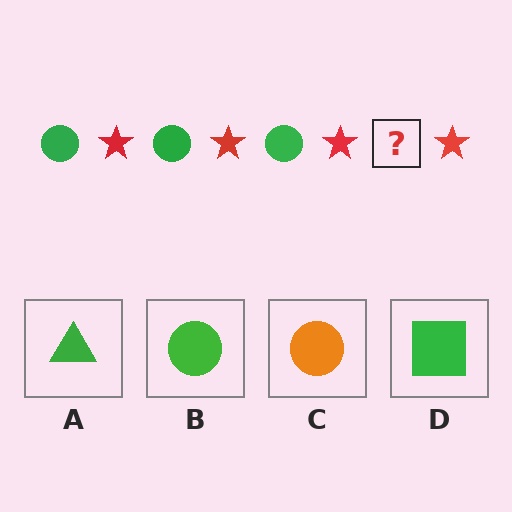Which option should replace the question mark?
Option B.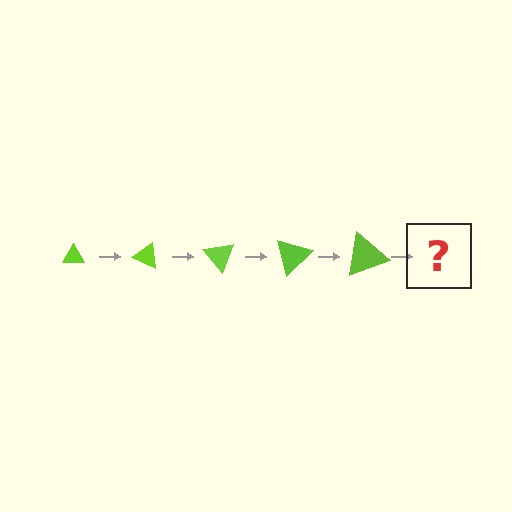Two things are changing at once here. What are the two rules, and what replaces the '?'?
The two rules are that the triangle grows larger each step and it rotates 25 degrees each step. The '?' should be a triangle, larger than the previous one and rotated 125 degrees from the start.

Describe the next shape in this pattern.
It should be a triangle, larger than the previous one and rotated 125 degrees from the start.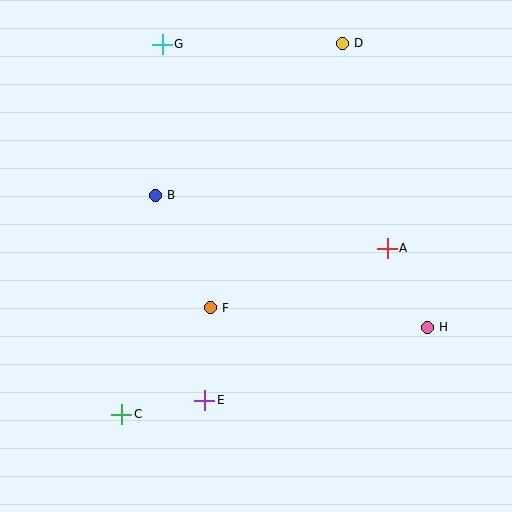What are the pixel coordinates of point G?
Point G is at (162, 44).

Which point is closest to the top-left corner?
Point G is closest to the top-left corner.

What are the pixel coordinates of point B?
Point B is at (155, 195).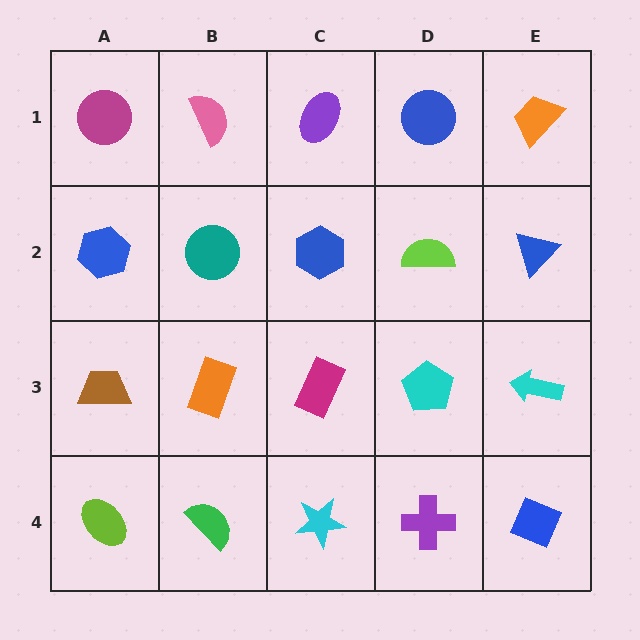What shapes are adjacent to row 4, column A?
A brown trapezoid (row 3, column A), a green semicircle (row 4, column B).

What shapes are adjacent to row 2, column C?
A purple ellipse (row 1, column C), a magenta rectangle (row 3, column C), a teal circle (row 2, column B), a lime semicircle (row 2, column D).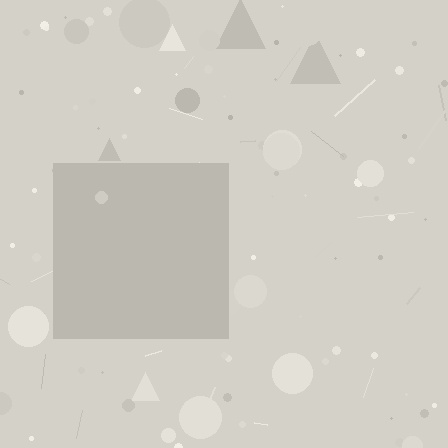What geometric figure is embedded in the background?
A square is embedded in the background.